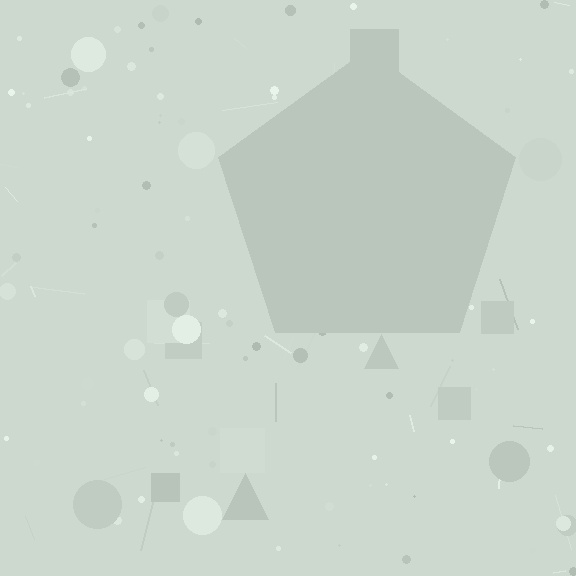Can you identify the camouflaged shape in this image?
The camouflaged shape is a pentagon.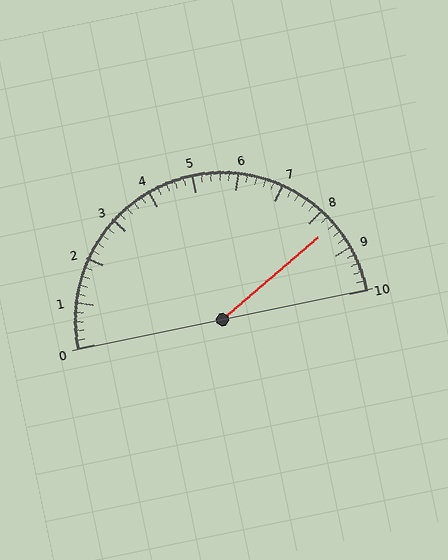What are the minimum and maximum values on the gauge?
The gauge ranges from 0 to 10.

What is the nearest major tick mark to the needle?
The nearest major tick mark is 8.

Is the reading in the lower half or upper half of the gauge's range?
The reading is in the upper half of the range (0 to 10).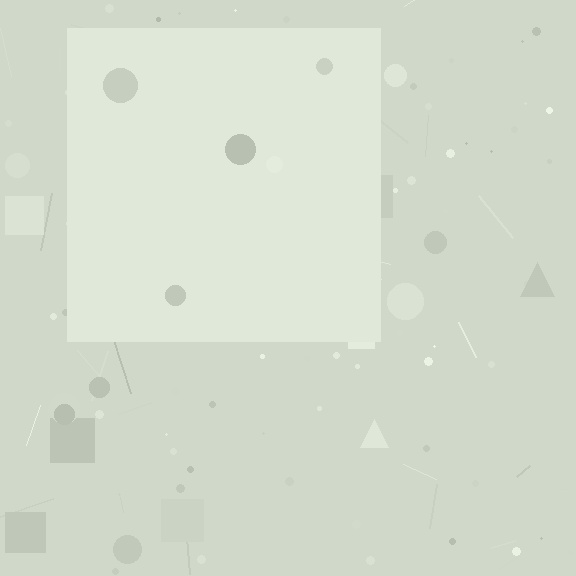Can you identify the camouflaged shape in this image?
The camouflaged shape is a square.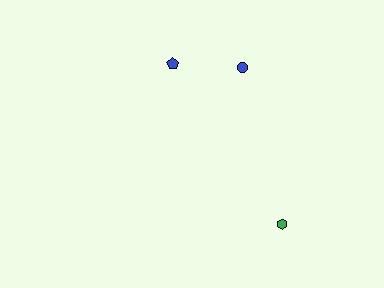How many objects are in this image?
There are 3 objects.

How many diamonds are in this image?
There are no diamonds.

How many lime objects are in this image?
There are no lime objects.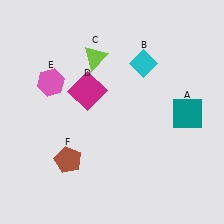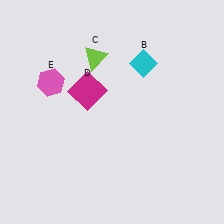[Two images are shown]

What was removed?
The brown pentagon (F), the teal square (A) were removed in Image 2.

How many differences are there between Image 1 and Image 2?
There are 2 differences between the two images.